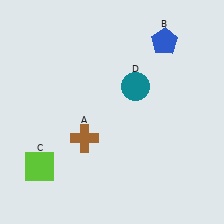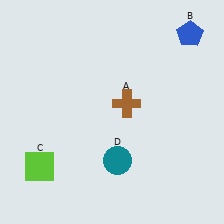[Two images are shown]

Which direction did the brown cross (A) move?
The brown cross (A) moved right.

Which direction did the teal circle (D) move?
The teal circle (D) moved down.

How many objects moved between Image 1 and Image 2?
3 objects moved between the two images.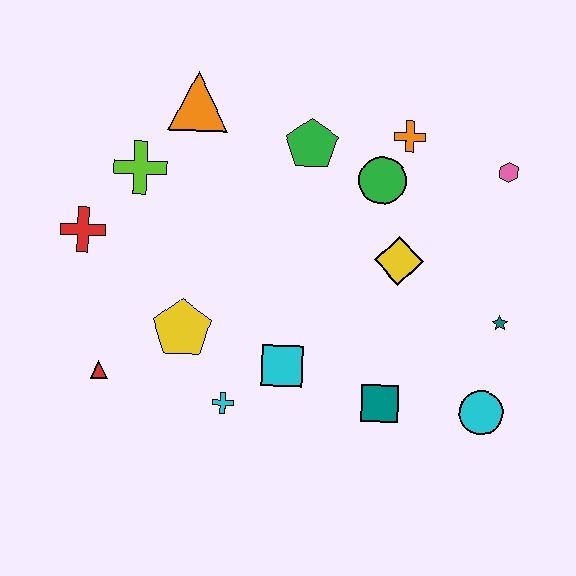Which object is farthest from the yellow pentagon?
The pink hexagon is farthest from the yellow pentagon.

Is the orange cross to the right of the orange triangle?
Yes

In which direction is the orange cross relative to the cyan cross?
The orange cross is above the cyan cross.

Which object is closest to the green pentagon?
The green circle is closest to the green pentagon.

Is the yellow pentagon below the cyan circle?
No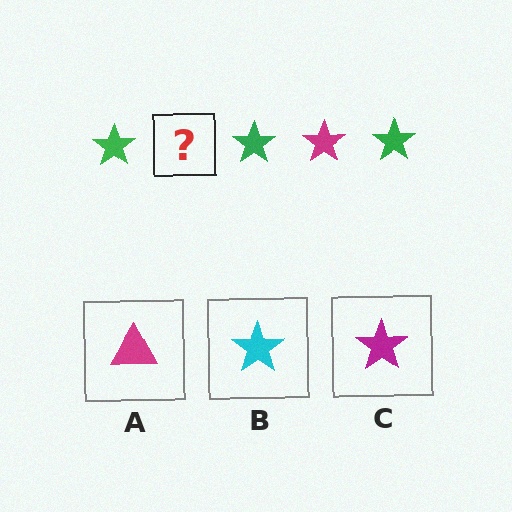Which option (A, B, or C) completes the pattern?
C.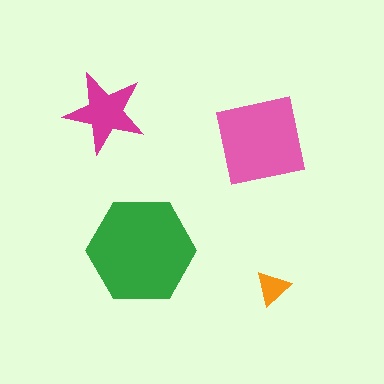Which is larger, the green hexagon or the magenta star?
The green hexagon.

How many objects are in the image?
There are 4 objects in the image.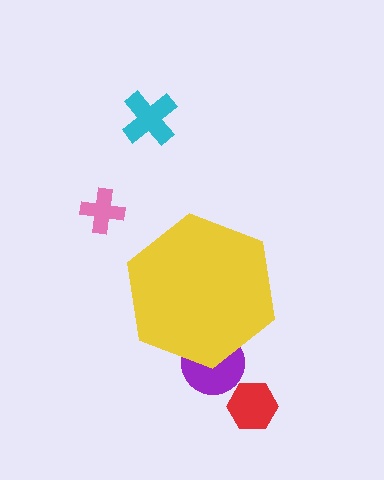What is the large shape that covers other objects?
A yellow hexagon.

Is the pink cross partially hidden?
No, the pink cross is fully visible.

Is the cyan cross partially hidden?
No, the cyan cross is fully visible.